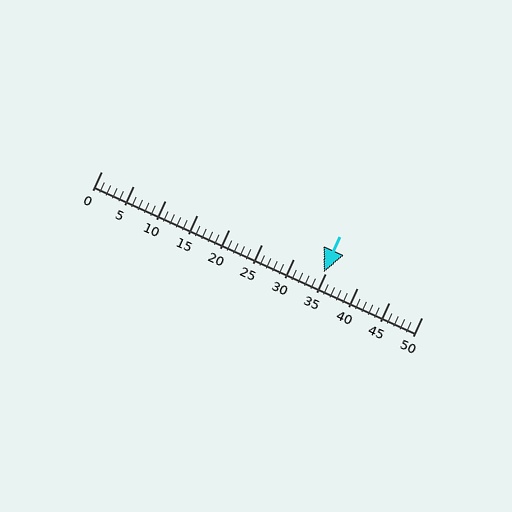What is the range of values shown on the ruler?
The ruler shows values from 0 to 50.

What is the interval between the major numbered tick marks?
The major tick marks are spaced 5 units apart.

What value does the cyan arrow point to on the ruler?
The cyan arrow points to approximately 35.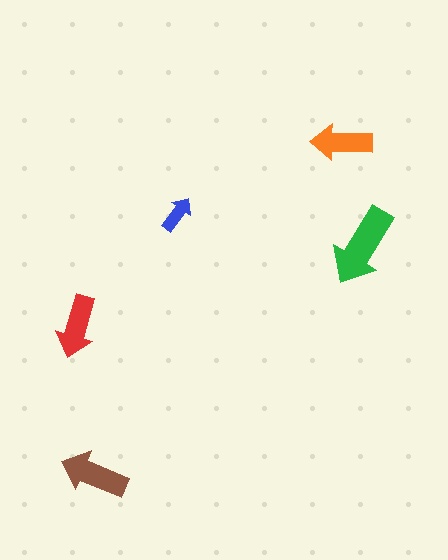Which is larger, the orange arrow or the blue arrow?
The orange one.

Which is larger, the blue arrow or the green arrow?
The green one.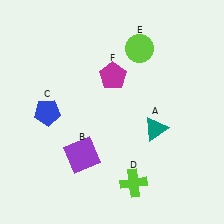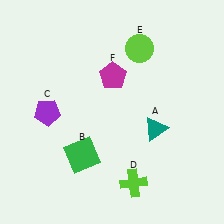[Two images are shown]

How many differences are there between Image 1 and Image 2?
There are 2 differences between the two images.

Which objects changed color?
B changed from purple to green. C changed from blue to purple.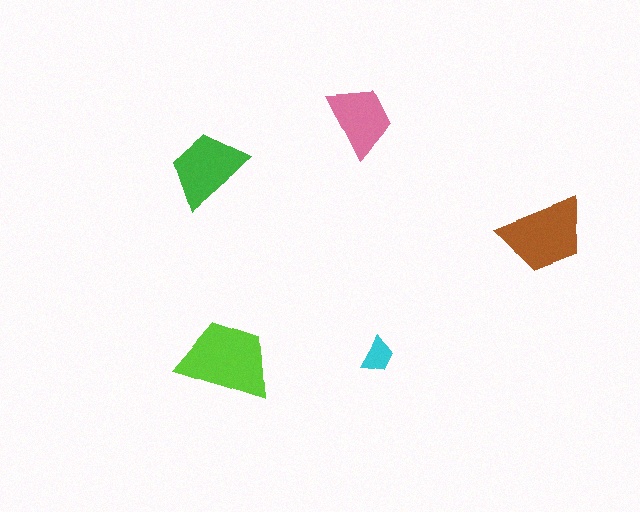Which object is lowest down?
The cyan trapezoid is bottommost.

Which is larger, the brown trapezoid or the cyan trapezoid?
The brown one.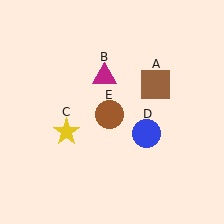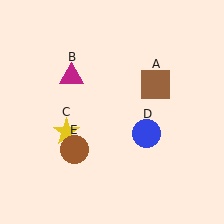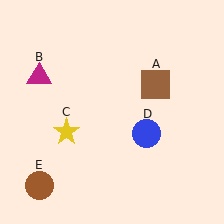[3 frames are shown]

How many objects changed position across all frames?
2 objects changed position: magenta triangle (object B), brown circle (object E).